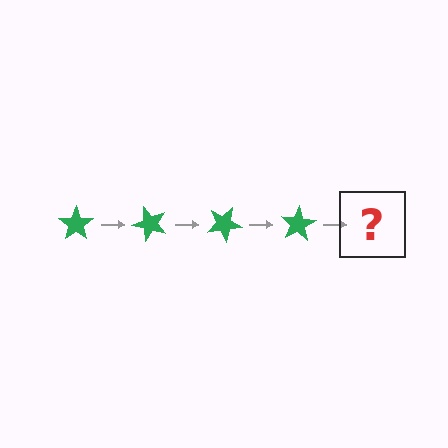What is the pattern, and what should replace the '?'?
The pattern is that the star rotates 50 degrees each step. The '?' should be a green star rotated 200 degrees.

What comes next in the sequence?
The next element should be a green star rotated 200 degrees.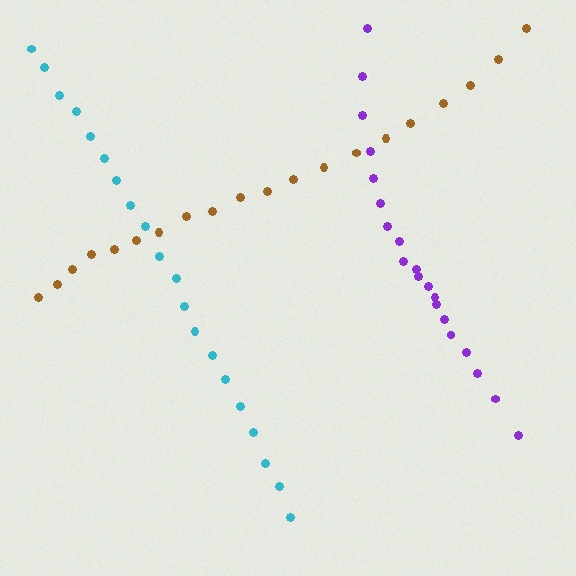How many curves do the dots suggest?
There are 3 distinct paths.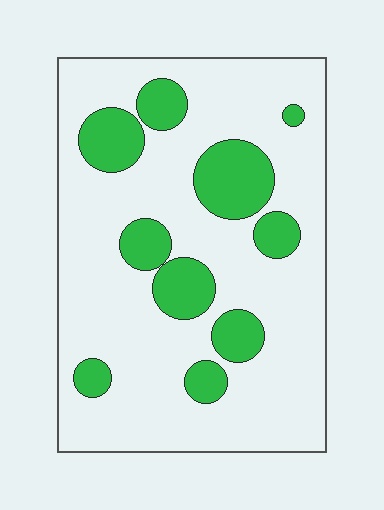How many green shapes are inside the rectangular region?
10.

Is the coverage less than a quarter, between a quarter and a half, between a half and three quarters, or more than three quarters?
Less than a quarter.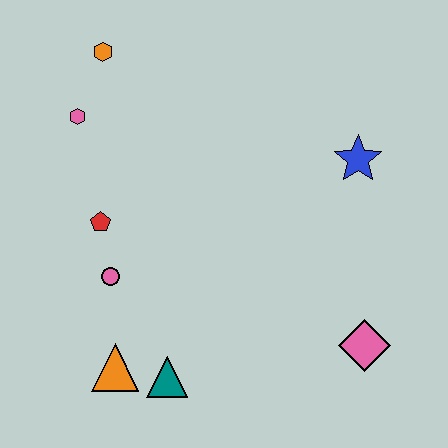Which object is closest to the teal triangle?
The orange triangle is closest to the teal triangle.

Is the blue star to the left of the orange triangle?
No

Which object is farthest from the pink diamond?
The orange hexagon is farthest from the pink diamond.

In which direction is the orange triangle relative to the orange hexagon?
The orange triangle is below the orange hexagon.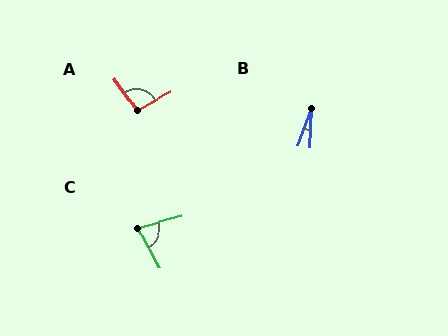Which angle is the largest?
A, at approximately 98 degrees.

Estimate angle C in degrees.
Approximately 77 degrees.